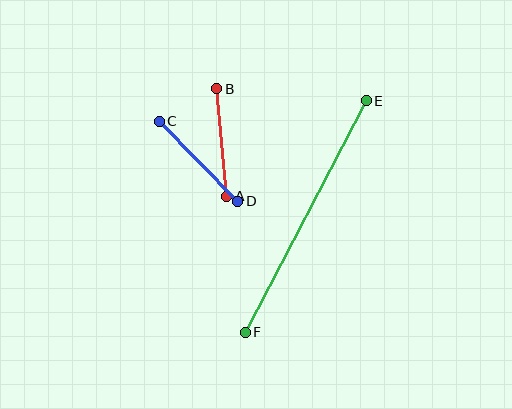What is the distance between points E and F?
The distance is approximately 261 pixels.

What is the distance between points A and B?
The distance is approximately 108 pixels.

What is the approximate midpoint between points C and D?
The midpoint is at approximately (199, 161) pixels.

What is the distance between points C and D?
The distance is approximately 112 pixels.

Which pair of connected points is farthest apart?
Points E and F are farthest apart.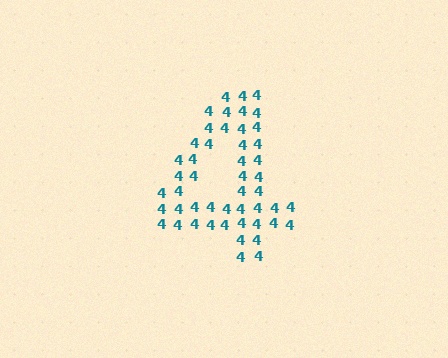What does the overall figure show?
The overall figure shows the digit 4.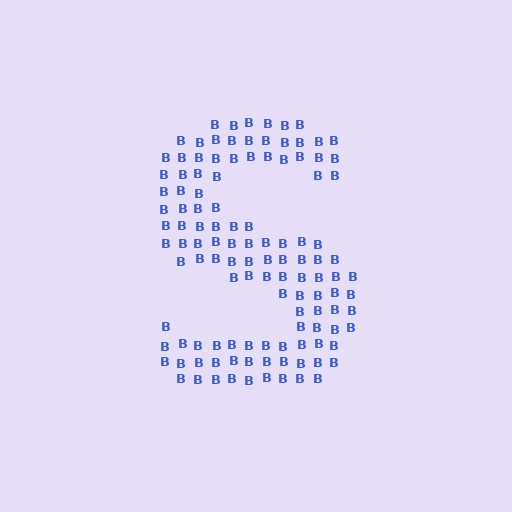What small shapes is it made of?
It is made of small letter B's.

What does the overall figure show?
The overall figure shows the letter S.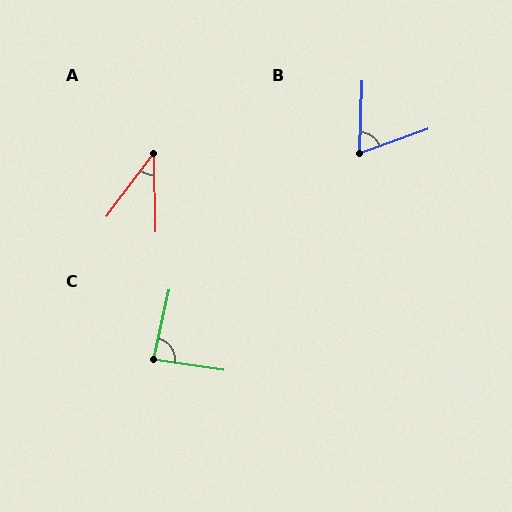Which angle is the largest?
C, at approximately 86 degrees.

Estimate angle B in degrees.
Approximately 69 degrees.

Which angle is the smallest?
A, at approximately 38 degrees.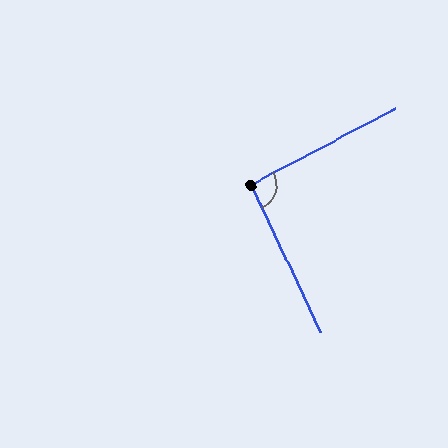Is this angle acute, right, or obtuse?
It is approximately a right angle.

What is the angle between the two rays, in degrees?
Approximately 93 degrees.